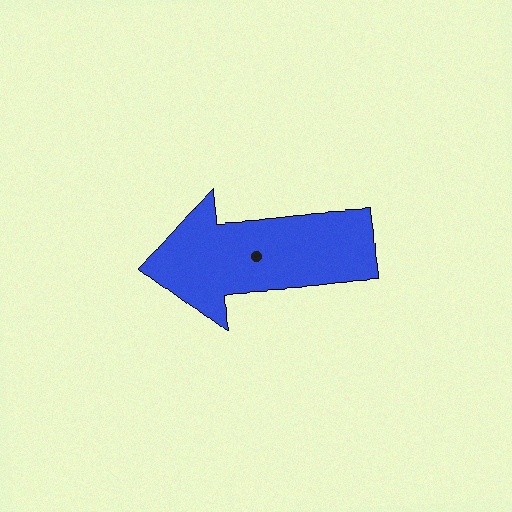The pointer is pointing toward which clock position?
Roughly 9 o'clock.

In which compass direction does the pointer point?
West.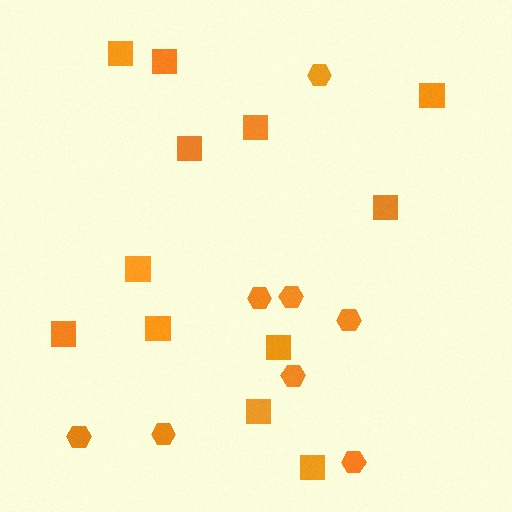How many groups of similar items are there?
There are 2 groups: one group of hexagons (8) and one group of squares (12).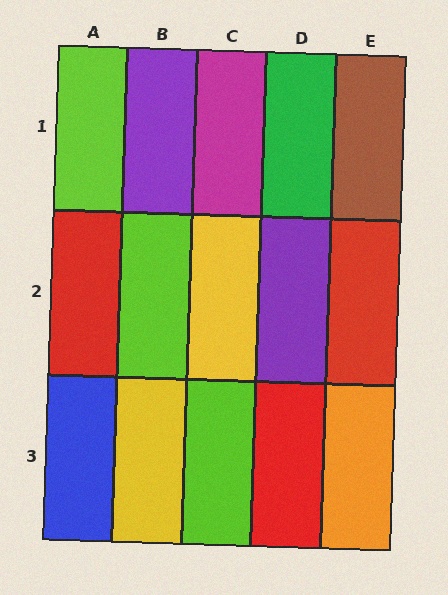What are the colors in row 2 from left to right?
Red, lime, yellow, purple, red.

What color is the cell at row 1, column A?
Lime.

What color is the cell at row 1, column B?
Purple.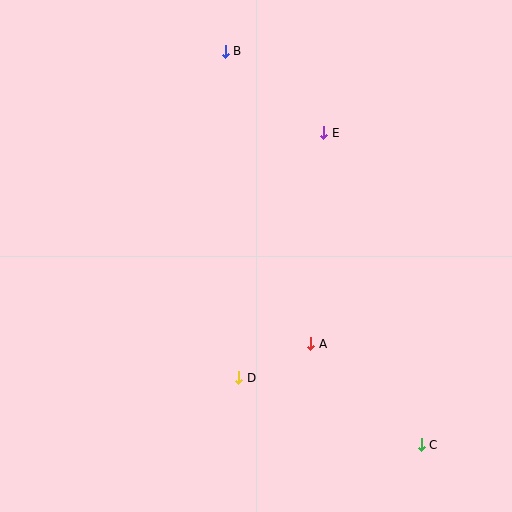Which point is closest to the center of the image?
Point A at (311, 344) is closest to the center.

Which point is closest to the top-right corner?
Point E is closest to the top-right corner.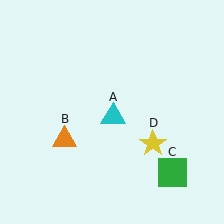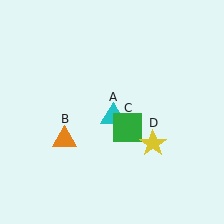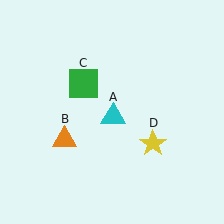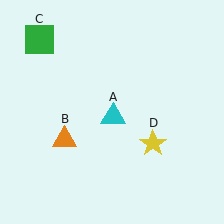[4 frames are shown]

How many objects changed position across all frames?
1 object changed position: green square (object C).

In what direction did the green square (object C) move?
The green square (object C) moved up and to the left.